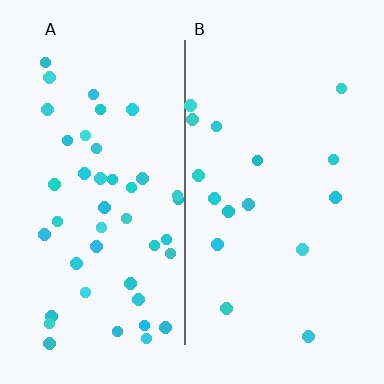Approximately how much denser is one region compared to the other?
Approximately 2.7× — region A over region B.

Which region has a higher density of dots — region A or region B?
A (the left).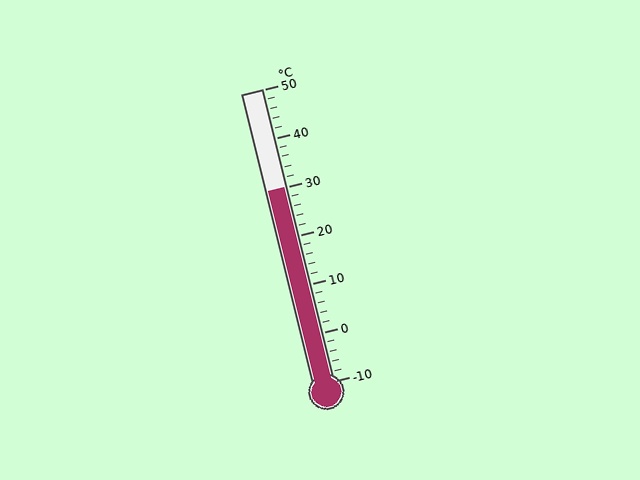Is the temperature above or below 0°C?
The temperature is above 0°C.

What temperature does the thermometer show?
The thermometer shows approximately 30°C.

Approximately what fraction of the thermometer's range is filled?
The thermometer is filled to approximately 65% of its range.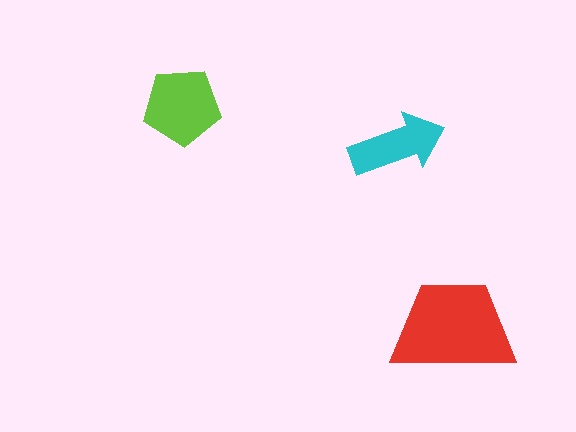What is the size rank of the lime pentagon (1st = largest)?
2nd.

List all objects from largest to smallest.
The red trapezoid, the lime pentagon, the cyan arrow.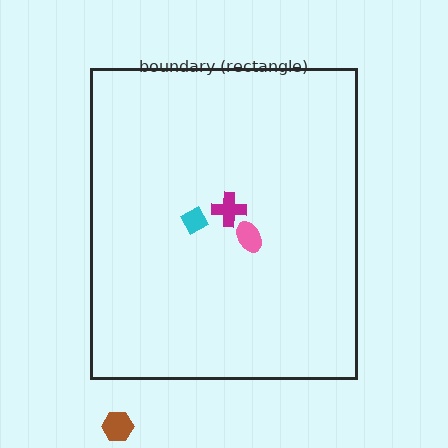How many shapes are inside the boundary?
3 inside, 1 outside.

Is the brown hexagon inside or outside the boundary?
Outside.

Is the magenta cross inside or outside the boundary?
Inside.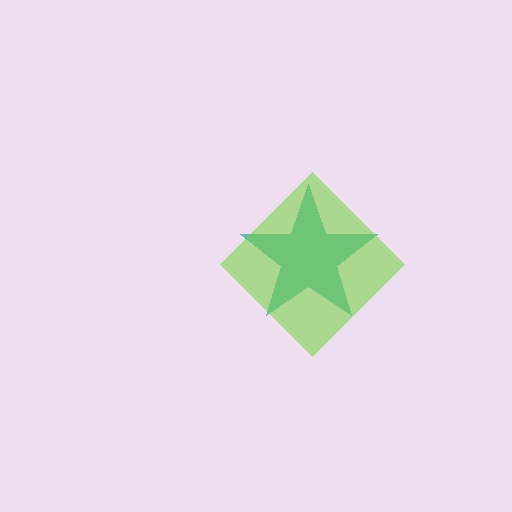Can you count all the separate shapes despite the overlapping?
Yes, there are 2 separate shapes.